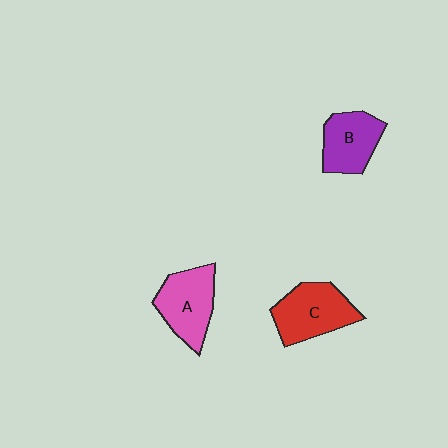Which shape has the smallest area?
Shape B (purple).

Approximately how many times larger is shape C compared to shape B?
Approximately 1.2 times.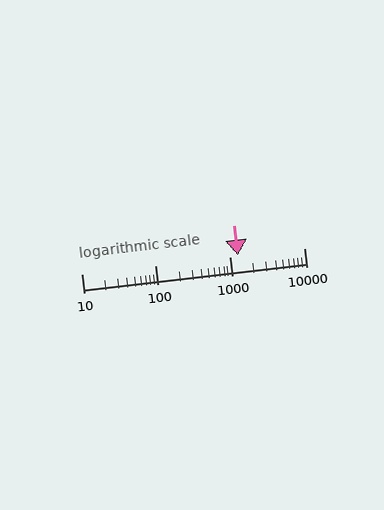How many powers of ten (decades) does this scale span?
The scale spans 3 decades, from 10 to 10000.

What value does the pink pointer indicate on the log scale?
The pointer indicates approximately 1300.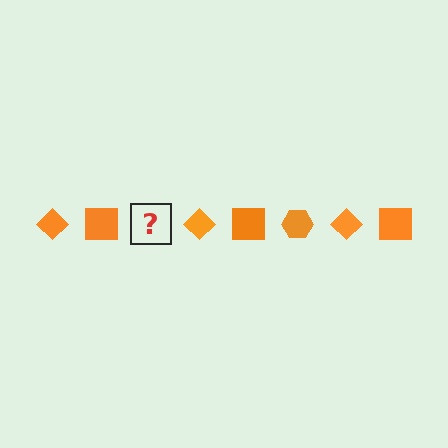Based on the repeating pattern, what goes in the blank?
The blank should be an orange hexagon.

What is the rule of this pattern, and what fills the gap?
The rule is that the pattern cycles through diamond, square, hexagon shapes in orange. The gap should be filled with an orange hexagon.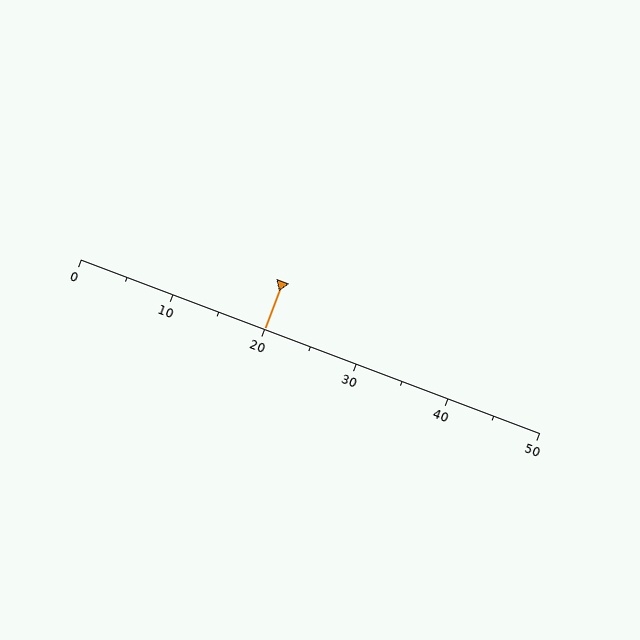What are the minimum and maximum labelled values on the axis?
The axis runs from 0 to 50.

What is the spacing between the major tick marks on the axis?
The major ticks are spaced 10 apart.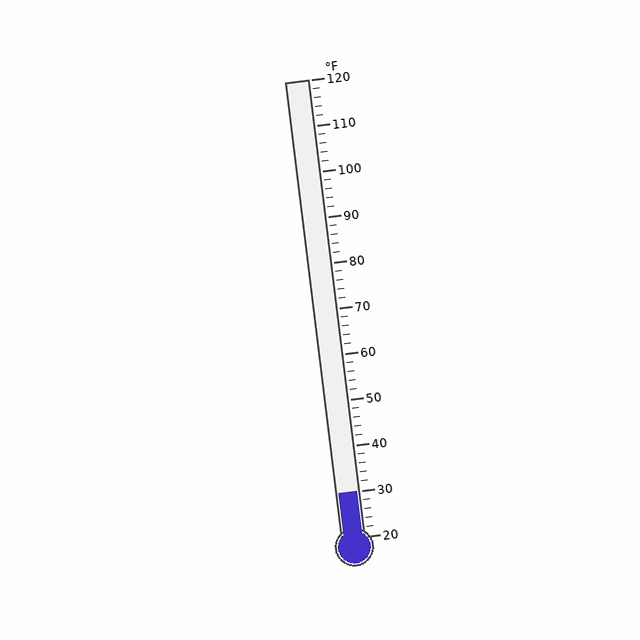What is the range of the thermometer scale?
The thermometer scale ranges from 20°F to 120°F.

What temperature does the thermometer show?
The thermometer shows approximately 30°F.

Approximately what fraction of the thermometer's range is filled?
The thermometer is filled to approximately 10% of its range.